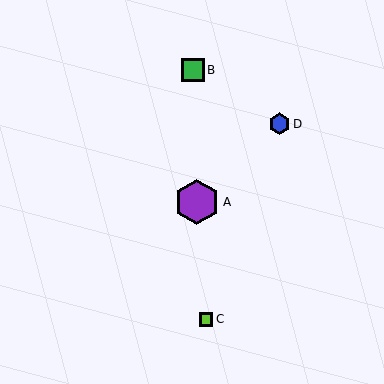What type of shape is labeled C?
Shape C is a lime square.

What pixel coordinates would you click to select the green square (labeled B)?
Click at (193, 70) to select the green square B.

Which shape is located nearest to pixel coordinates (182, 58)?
The green square (labeled B) at (193, 70) is nearest to that location.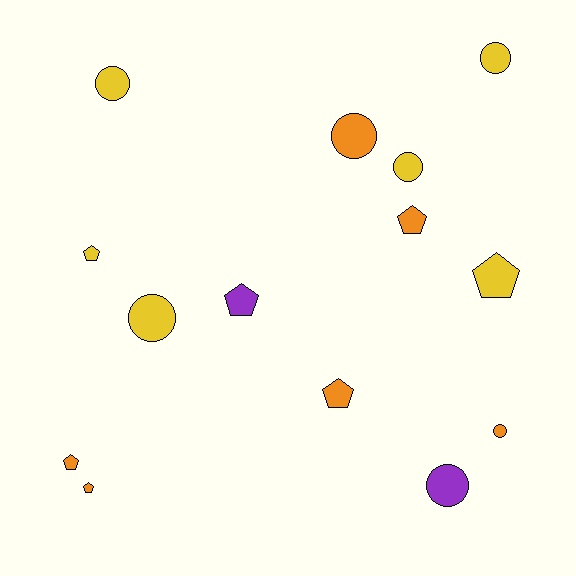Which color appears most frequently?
Orange, with 6 objects.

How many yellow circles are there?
There are 4 yellow circles.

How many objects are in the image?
There are 14 objects.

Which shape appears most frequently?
Circle, with 7 objects.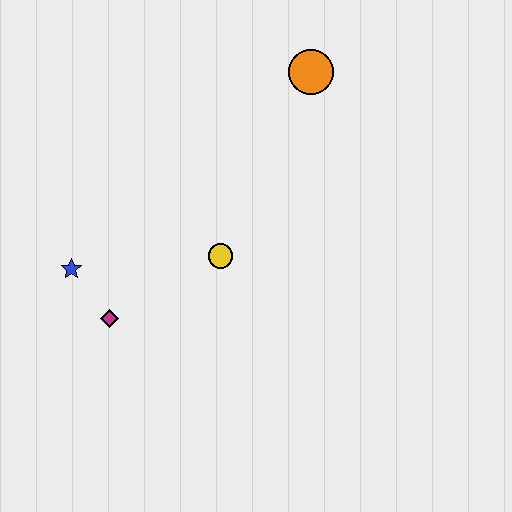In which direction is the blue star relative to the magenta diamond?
The blue star is above the magenta diamond.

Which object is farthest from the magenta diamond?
The orange circle is farthest from the magenta diamond.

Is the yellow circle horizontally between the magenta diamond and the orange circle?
Yes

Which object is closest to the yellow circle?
The magenta diamond is closest to the yellow circle.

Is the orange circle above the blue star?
Yes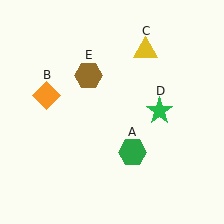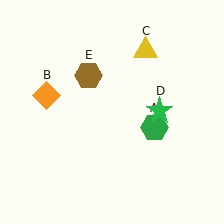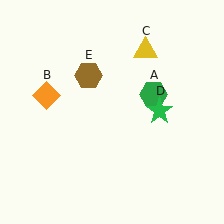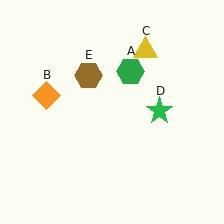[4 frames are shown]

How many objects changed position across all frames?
1 object changed position: green hexagon (object A).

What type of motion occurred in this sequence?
The green hexagon (object A) rotated counterclockwise around the center of the scene.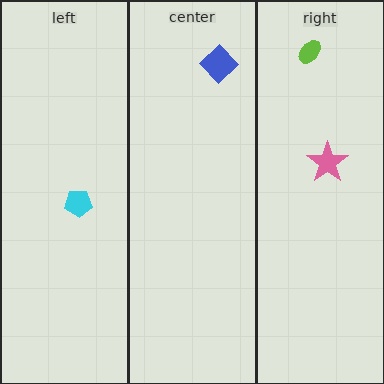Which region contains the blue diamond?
The center region.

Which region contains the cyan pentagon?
The left region.